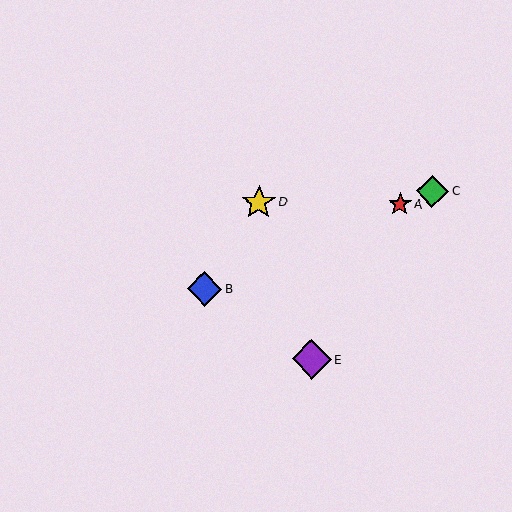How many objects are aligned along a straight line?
3 objects (A, B, C) are aligned along a straight line.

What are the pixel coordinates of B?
Object B is at (204, 289).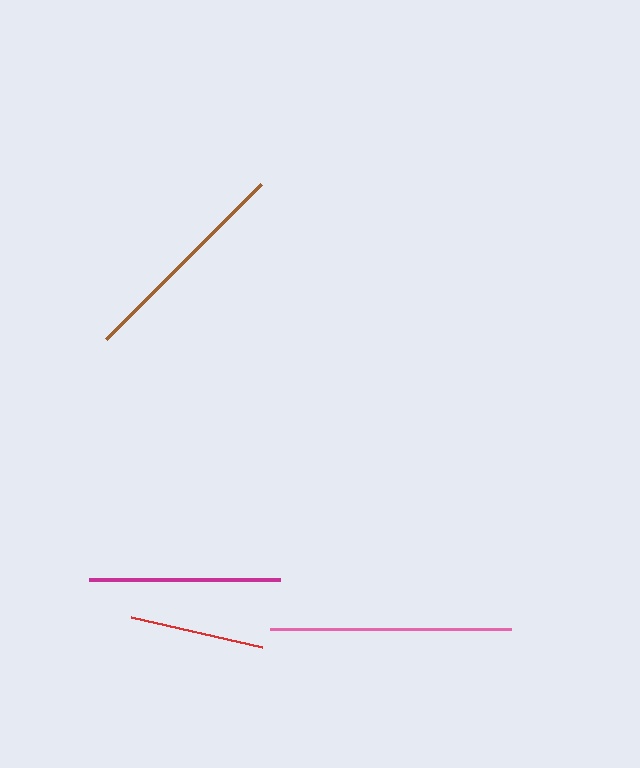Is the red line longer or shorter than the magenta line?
The magenta line is longer than the red line.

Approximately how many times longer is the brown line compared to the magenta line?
The brown line is approximately 1.1 times the length of the magenta line.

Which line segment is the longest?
The pink line is the longest at approximately 241 pixels.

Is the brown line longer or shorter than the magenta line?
The brown line is longer than the magenta line.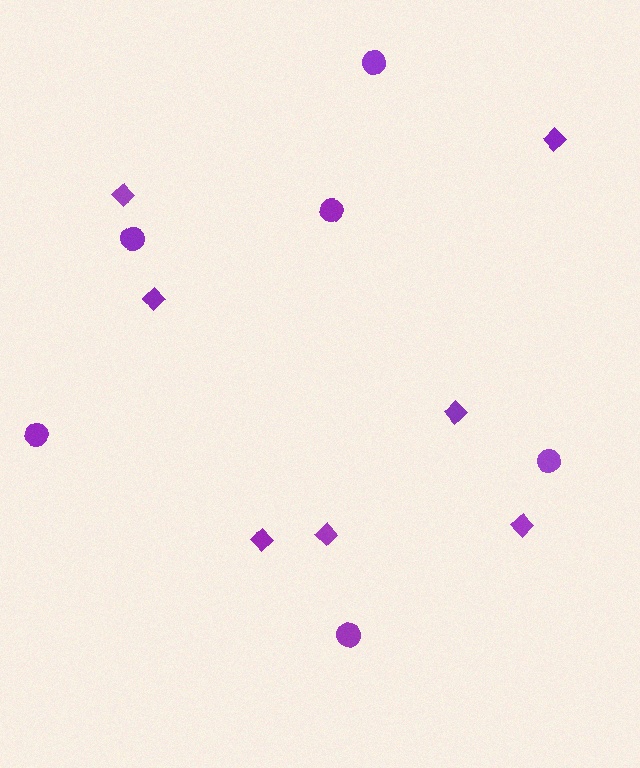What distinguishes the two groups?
There are 2 groups: one group of circles (6) and one group of diamonds (7).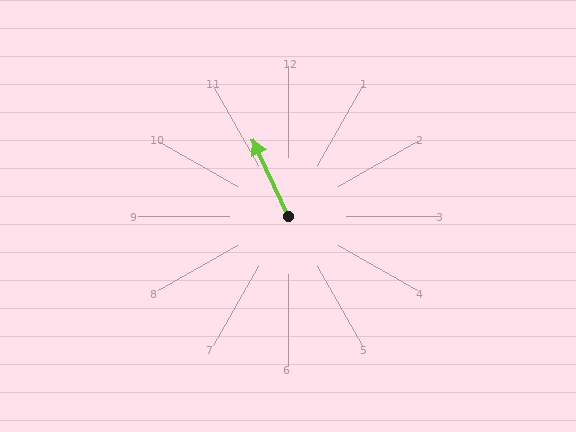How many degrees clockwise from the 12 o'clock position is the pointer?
Approximately 335 degrees.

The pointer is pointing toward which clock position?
Roughly 11 o'clock.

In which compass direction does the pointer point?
Northwest.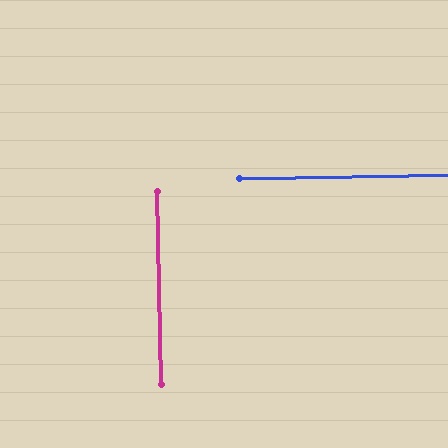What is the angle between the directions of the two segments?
Approximately 90 degrees.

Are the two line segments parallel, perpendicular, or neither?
Perpendicular — they meet at approximately 90°.